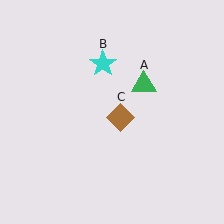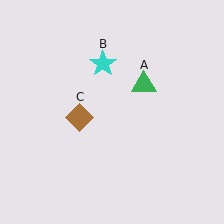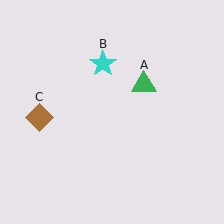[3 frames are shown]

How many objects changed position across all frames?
1 object changed position: brown diamond (object C).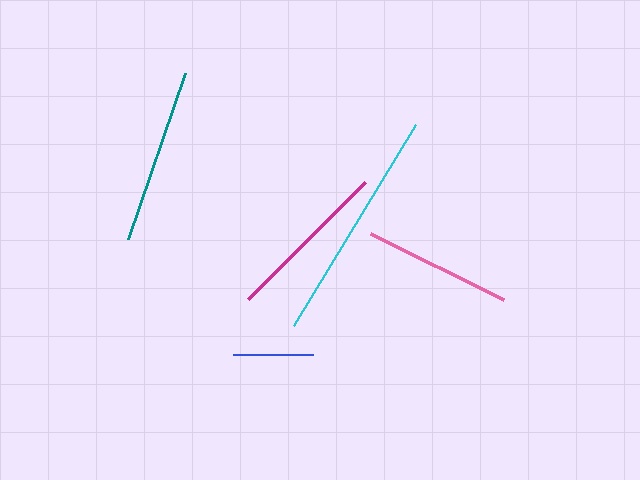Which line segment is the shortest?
The blue line is the shortest at approximately 81 pixels.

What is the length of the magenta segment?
The magenta segment is approximately 165 pixels long.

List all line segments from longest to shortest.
From longest to shortest: cyan, teal, magenta, pink, blue.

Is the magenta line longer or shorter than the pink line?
The magenta line is longer than the pink line.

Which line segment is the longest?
The cyan line is the longest at approximately 235 pixels.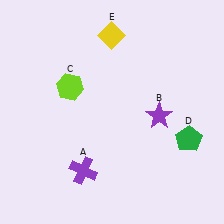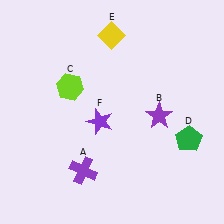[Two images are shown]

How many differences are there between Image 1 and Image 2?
There is 1 difference between the two images.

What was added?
A purple star (F) was added in Image 2.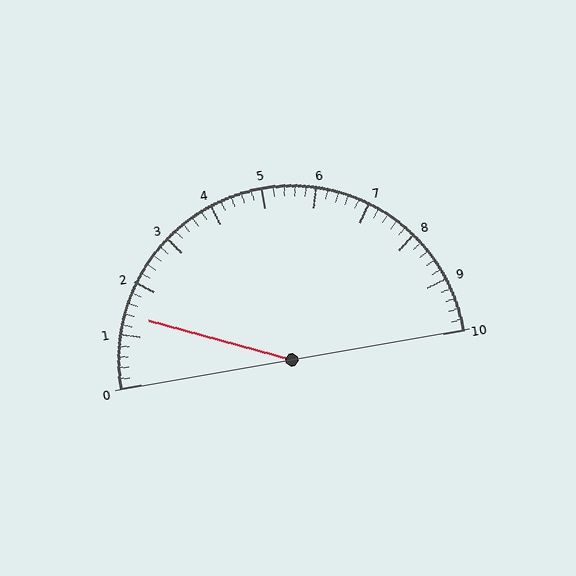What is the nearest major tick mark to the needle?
The nearest major tick mark is 1.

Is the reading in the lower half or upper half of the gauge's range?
The reading is in the lower half of the range (0 to 10).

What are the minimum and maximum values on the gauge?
The gauge ranges from 0 to 10.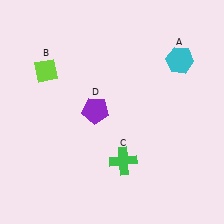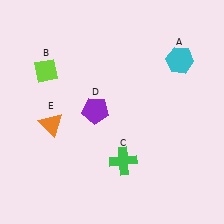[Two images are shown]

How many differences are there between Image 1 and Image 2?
There is 1 difference between the two images.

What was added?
An orange triangle (E) was added in Image 2.